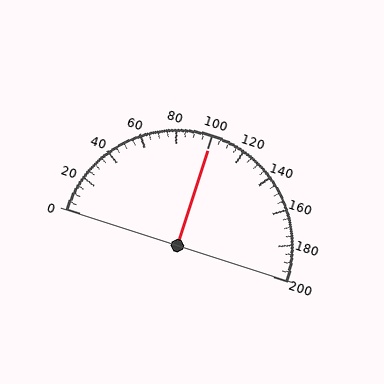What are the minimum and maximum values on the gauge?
The gauge ranges from 0 to 200.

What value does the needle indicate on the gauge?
The needle indicates approximately 100.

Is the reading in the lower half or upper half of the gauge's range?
The reading is in the upper half of the range (0 to 200).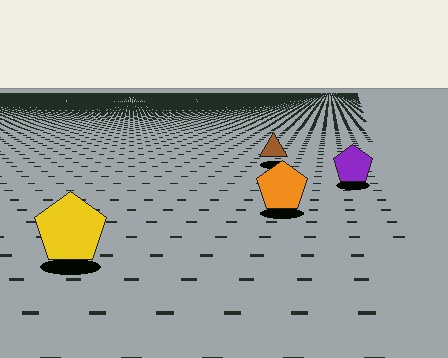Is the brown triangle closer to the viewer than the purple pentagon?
No. The purple pentagon is closer — you can tell from the texture gradient: the ground texture is coarser near it.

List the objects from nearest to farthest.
From nearest to farthest: the yellow pentagon, the orange pentagon, the purple pentagon, the brown triangle.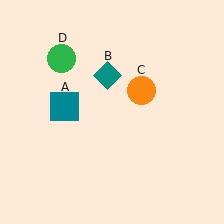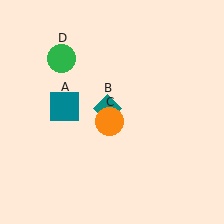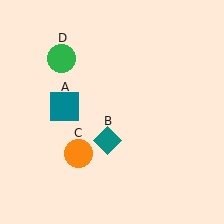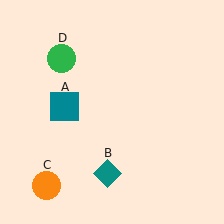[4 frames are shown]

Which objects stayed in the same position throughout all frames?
Teal square (object A) and green circle (object D) remained stationary.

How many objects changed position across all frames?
2 objects changed position: teal diamond (object B), orange circle (object C).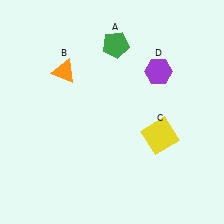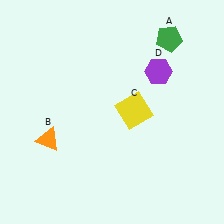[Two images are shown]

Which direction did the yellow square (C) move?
The yellow square (C) moved left.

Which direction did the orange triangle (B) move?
The orange triangle (B) moved down.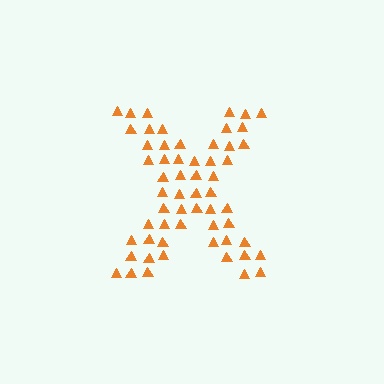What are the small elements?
The small elements are triangles.